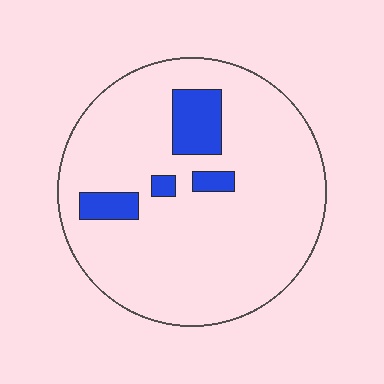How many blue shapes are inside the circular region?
4.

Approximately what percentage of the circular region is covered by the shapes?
Approximately 10%.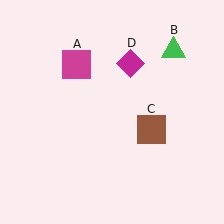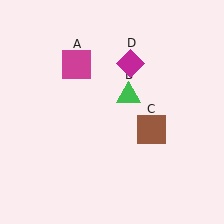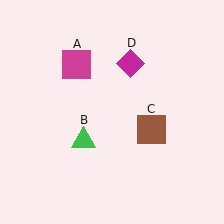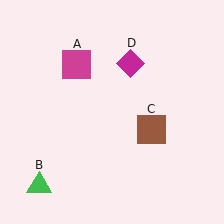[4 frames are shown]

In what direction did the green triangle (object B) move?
The green triangle (object B) moved down and to the left.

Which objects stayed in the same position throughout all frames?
Magenta square (object A) and brown square (object C) and magenta diamond (object D) remained stationary.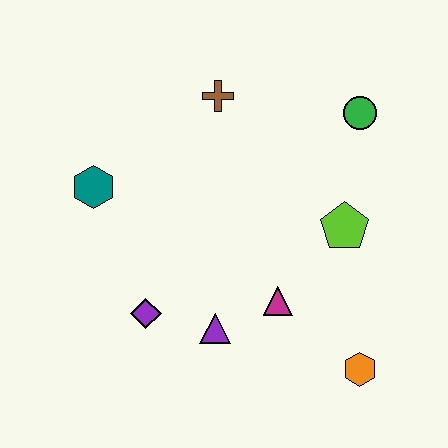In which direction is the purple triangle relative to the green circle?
The purple triangle is below the green circle.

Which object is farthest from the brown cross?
The orange hexagon is farthest from the brown cross.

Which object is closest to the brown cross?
The green circle is closest to the brown cross.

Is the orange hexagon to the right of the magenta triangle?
Yes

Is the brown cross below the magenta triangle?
No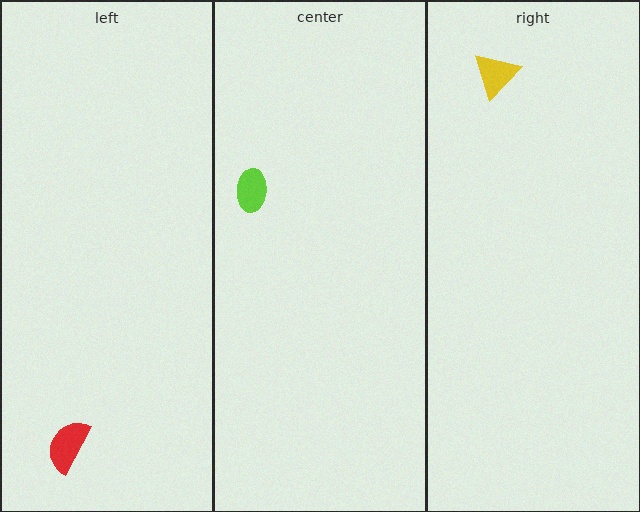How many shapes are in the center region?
1.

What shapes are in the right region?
The yellow triangle.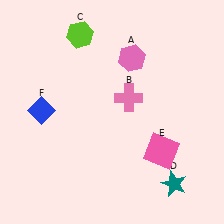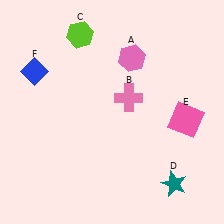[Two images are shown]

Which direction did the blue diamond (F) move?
The blue diamond (F) moved up.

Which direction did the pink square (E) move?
The pink square (E) moved up.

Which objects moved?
The objects that moved are: the pink square (E), the blue diamond (F).